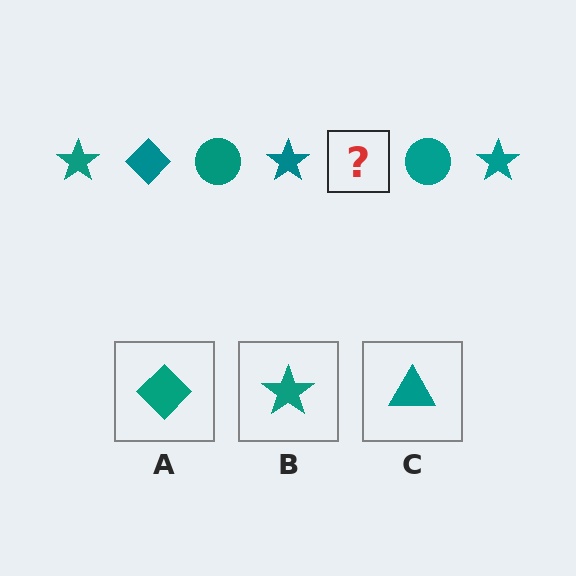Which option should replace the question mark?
Option A.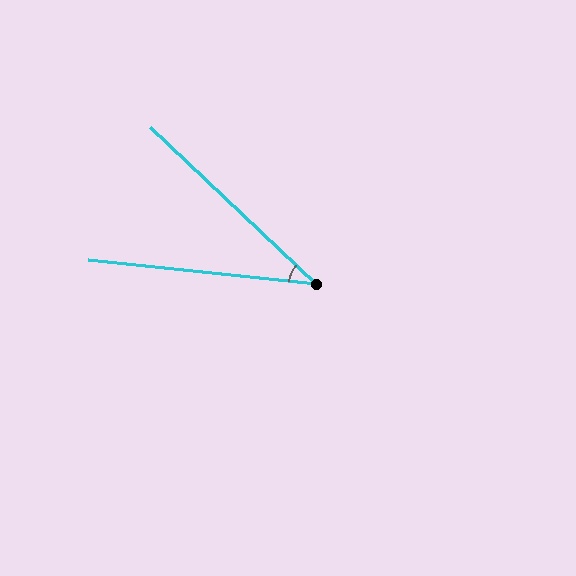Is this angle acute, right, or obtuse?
It is acute.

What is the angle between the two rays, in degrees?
Approximately 37 degrees.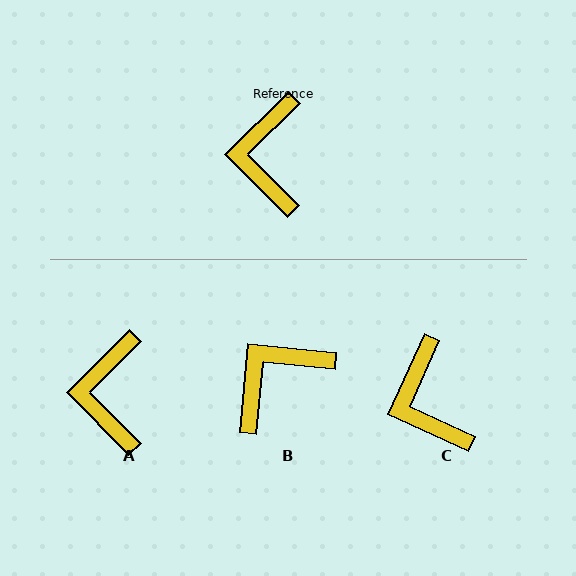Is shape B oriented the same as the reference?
No, it is off by about 50 degrees.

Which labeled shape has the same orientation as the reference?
A.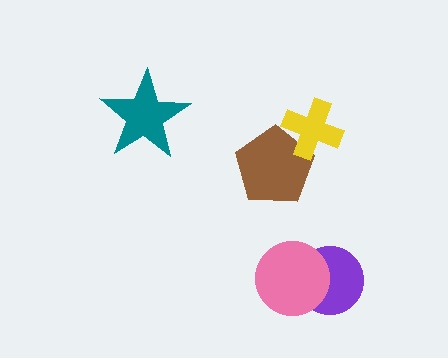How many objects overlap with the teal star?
0 objects overlap with the teal star.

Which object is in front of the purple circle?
The pink circle is in front of the purple circle.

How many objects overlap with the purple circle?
1 object overlaps with the purple circle.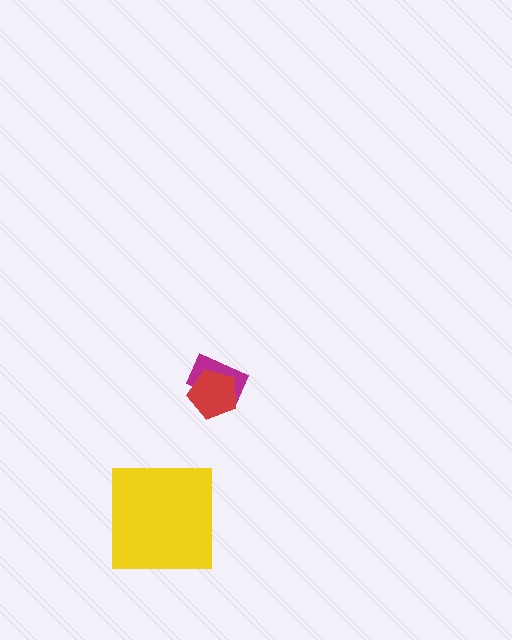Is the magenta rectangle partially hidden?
Yes, it is partially covered by another shape.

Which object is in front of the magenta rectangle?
The red pentagon is in front of the magenta rectangle.